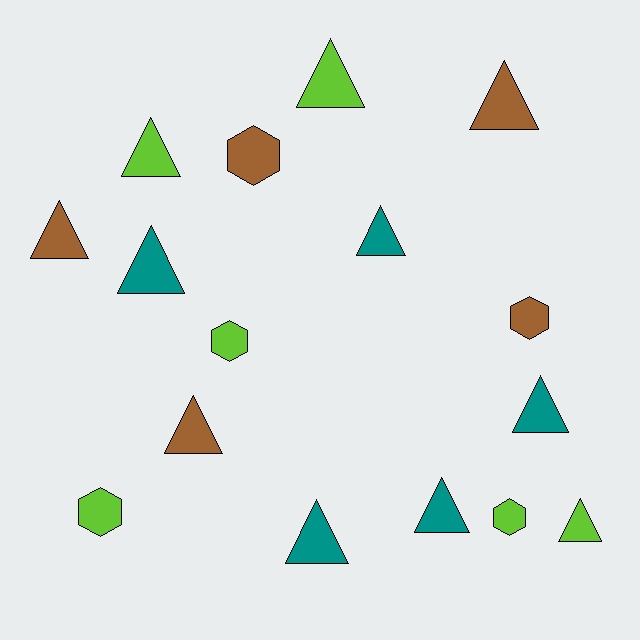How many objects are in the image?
There are 16 objects.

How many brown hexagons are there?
There are 2 brown hexagons.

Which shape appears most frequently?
Triangle, with 11 objects.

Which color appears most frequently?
Lime, with 6 objects.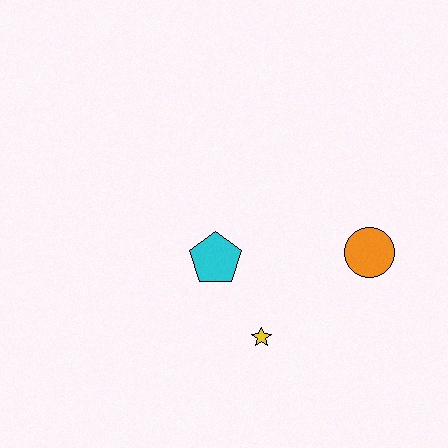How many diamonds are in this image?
There are no diamonds.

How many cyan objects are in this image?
There is 1 cyan object.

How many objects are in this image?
There are 3 objects.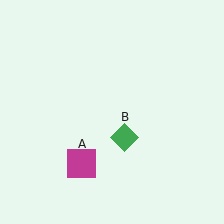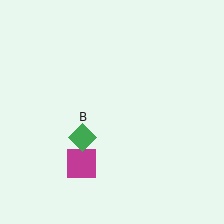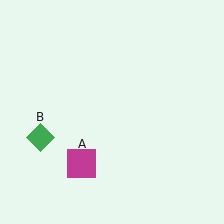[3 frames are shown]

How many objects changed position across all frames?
1 object changed position: green diamond (object B).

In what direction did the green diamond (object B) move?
The green diamond (object B) moved left.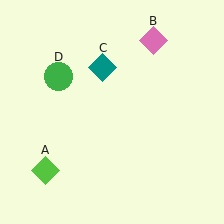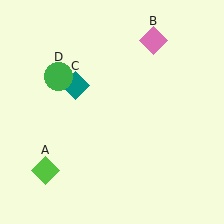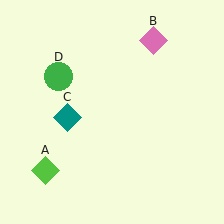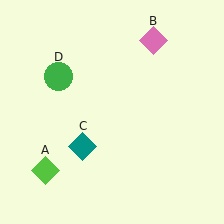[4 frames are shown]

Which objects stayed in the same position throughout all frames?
Lime diamond (object A) and pink diamond (object B) and green circle (object D) remained stationary.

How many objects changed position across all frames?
1 object changed position: teal diamond (object C).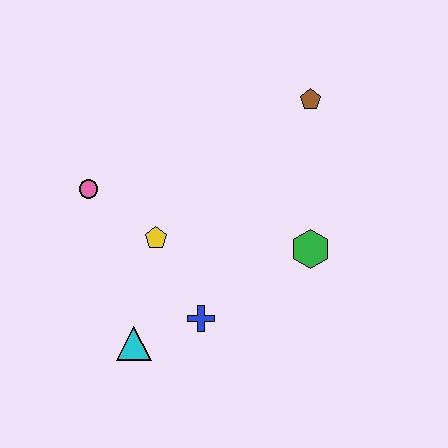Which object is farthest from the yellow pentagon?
The brown pentagon is farthest from the yellow pentagon.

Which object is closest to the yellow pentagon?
The pink circle is closest to the yellow pentagon.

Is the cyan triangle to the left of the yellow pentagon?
Yes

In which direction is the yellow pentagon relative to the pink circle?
The yellow pentagon is to the right of the pink circle.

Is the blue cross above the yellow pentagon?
No